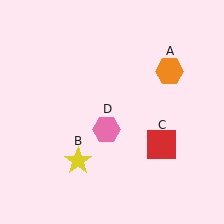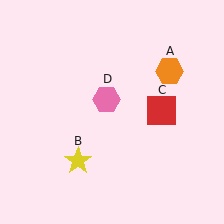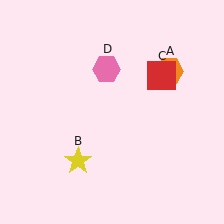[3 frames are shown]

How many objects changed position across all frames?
2 objects changed position: red square (object C), pink hexagon (object D).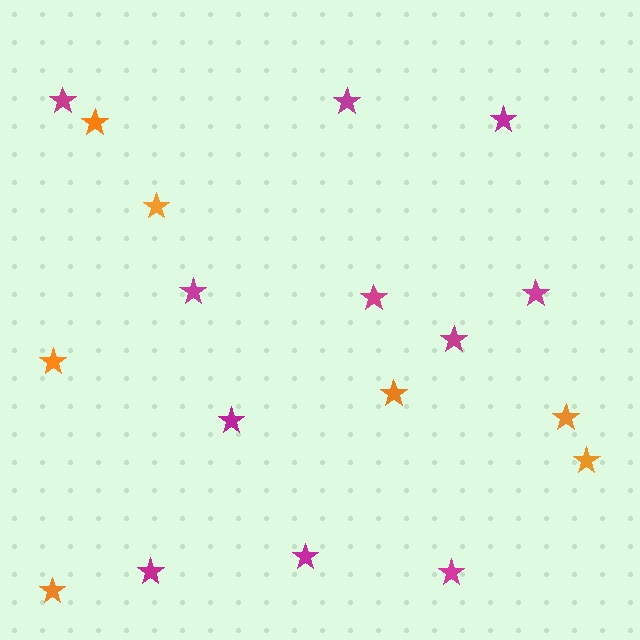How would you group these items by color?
There are 2 groups: one group of magenta stars (11) and one group of orange stars (7).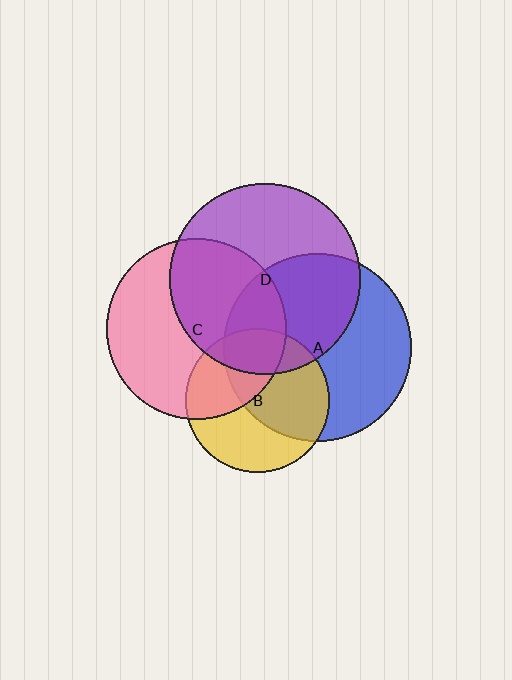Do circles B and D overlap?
Yes.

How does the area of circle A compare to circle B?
Approximately 1.7 times.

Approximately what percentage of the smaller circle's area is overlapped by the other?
Approximately 20%.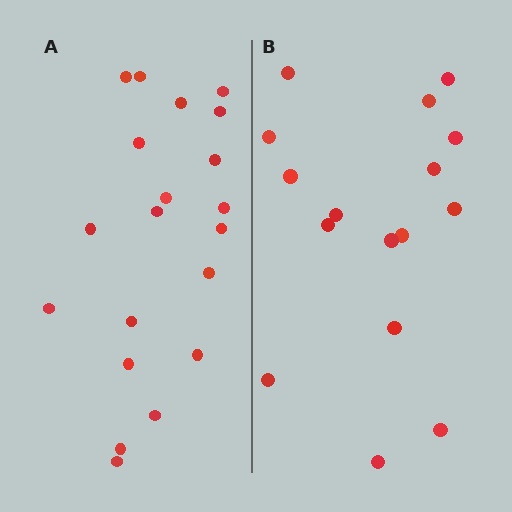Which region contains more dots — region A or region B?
Region A (the left region) has more dots.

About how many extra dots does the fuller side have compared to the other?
Region A has about 4 more dots than region B.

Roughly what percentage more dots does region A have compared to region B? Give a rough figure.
About 25% more.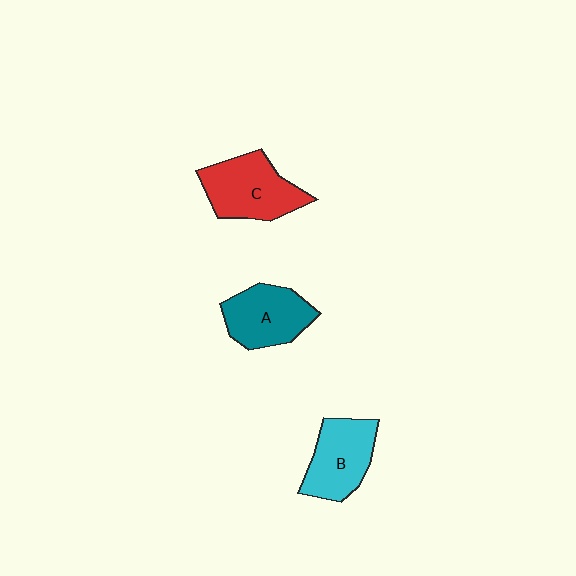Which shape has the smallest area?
Shape A (teal).